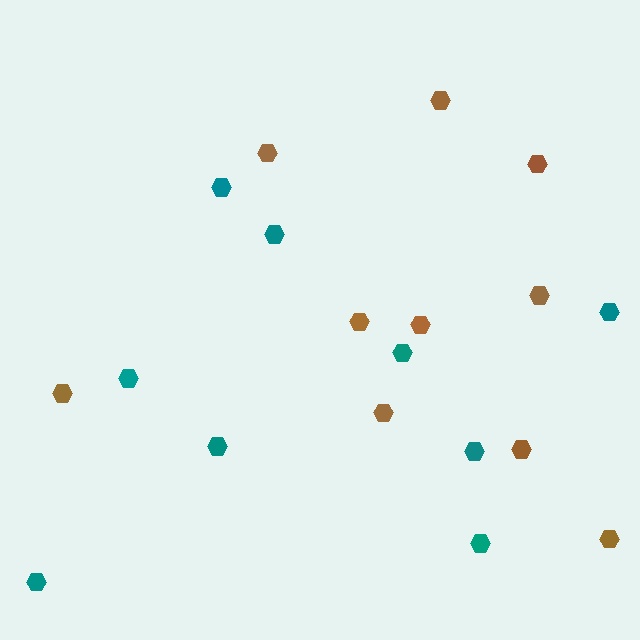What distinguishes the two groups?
There are 2 groups: one group of teal hexagons (9) and one group of brown hexagons (10).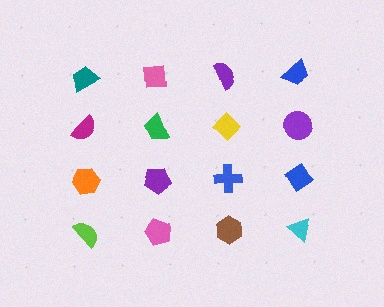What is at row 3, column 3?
A blue cross.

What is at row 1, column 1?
A teal trapezoid.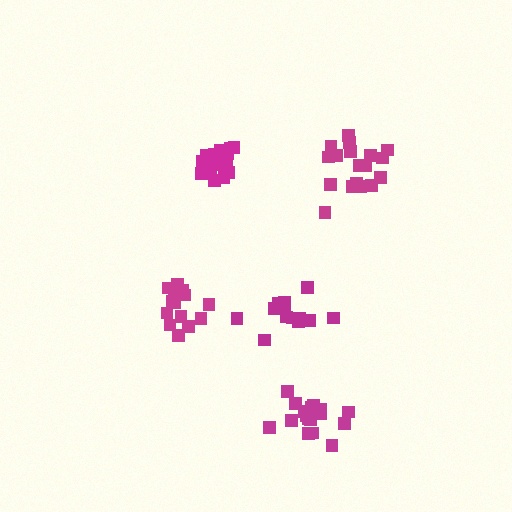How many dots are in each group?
Group 1: 14 dots, Group 2: 16 dots, Group 3: 13 dots, Group 4: 18 dots, Group 5: 17 dots (78 total).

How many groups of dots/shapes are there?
There are 5 groups.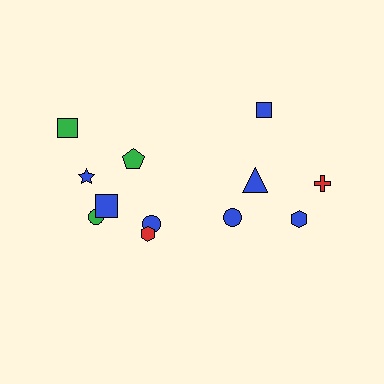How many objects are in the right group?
There are 5 objects.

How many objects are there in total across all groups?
There are 12 objects.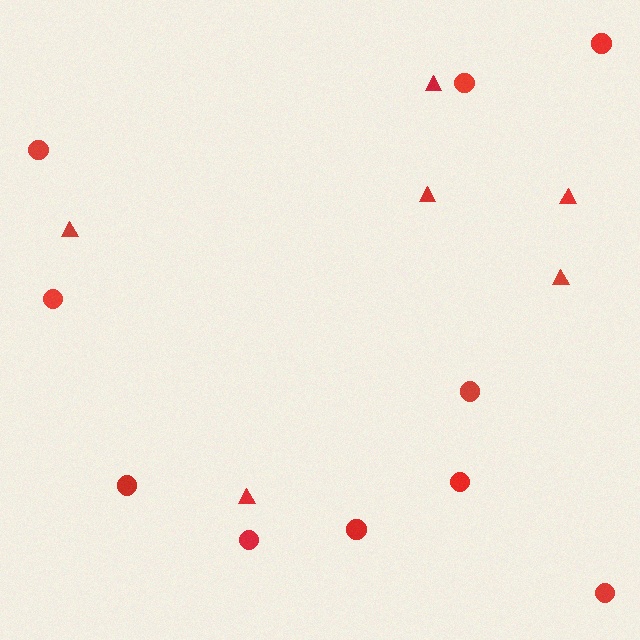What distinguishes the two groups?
There are 2 groups: one group of circles (10) and one group of triangles (6).